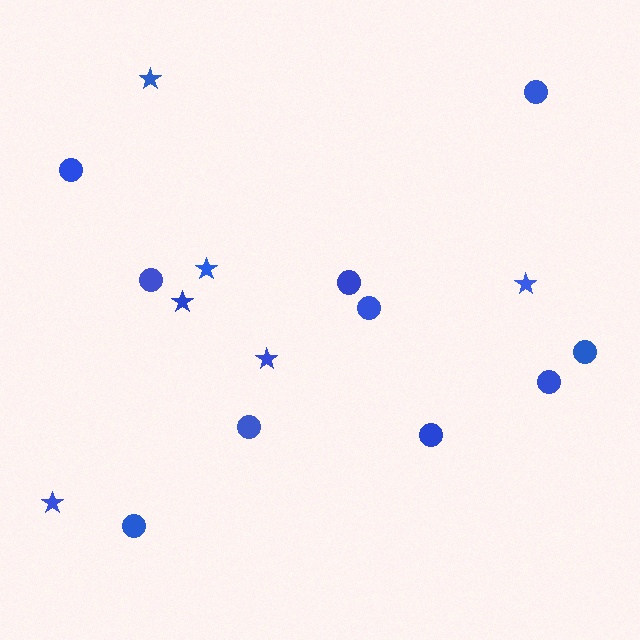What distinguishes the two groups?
There are 2 groups: one group of circles (10) and one group of stars (6).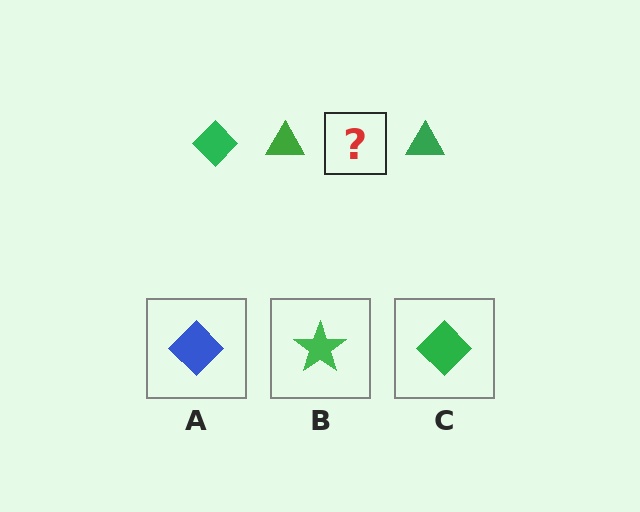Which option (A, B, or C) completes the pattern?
C.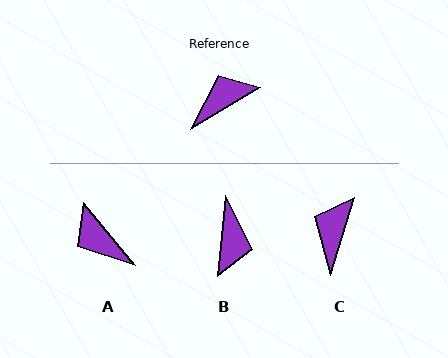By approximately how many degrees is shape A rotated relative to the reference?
Approximately 98 degrees counter-clockwise.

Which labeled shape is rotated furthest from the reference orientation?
B, about 126 degrees away.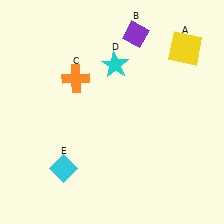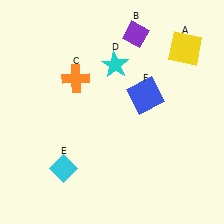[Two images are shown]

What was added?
A blue square (F) was added in Image 2.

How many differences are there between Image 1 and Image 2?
There is 1 difference between the two images.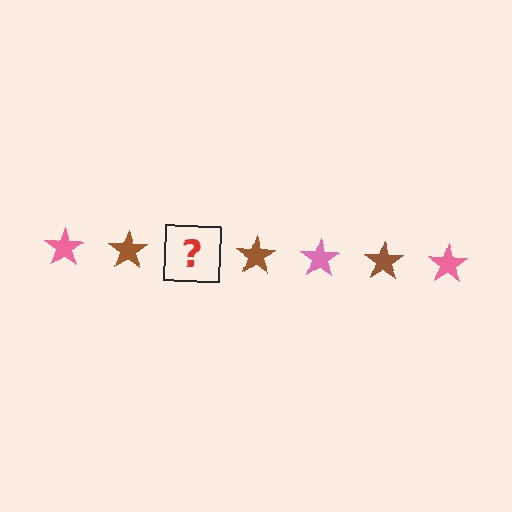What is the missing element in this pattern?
The missing element is a pink star.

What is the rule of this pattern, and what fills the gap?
The rule is that the pattern cycles through pink, brown stars. The gap should be filled with a pink star.